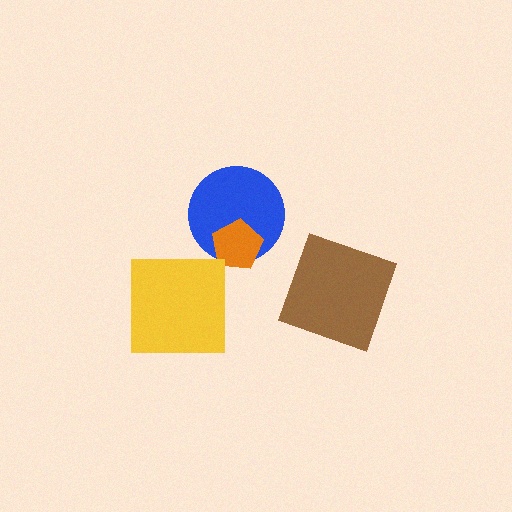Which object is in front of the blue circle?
The orange pentagon is in front of the blue circle.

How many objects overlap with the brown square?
0 objects overlap with the brown square.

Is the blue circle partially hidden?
Yes, it is partially covered by another shape.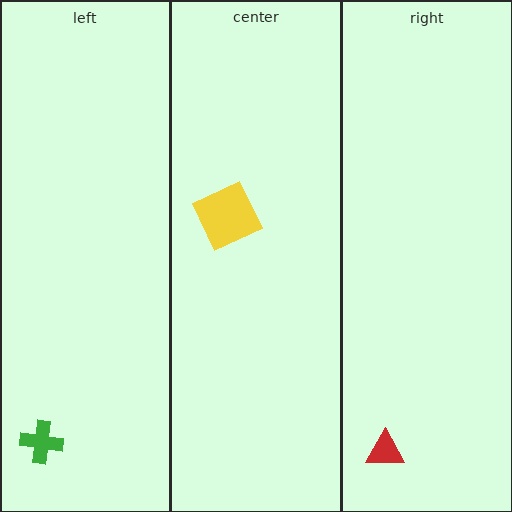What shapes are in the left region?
The green cross.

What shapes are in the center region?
The yellow square.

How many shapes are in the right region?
1.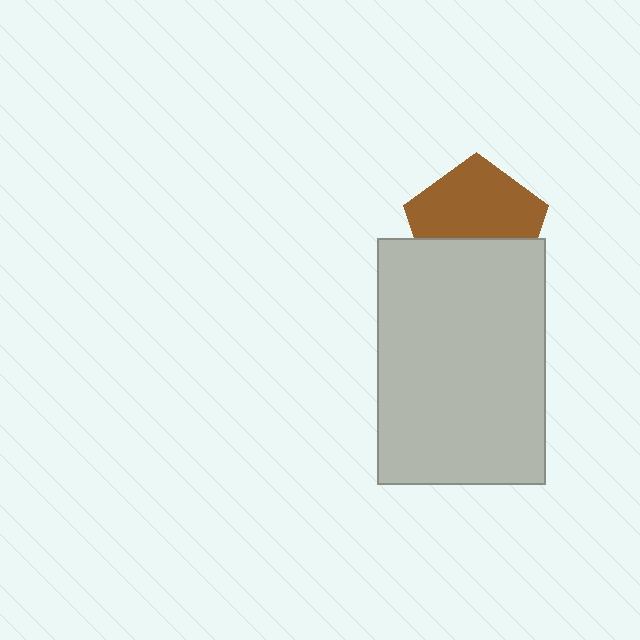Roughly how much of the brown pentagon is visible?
About half of it is visible (roughly 60%).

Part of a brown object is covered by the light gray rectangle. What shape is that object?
It is a pentagon.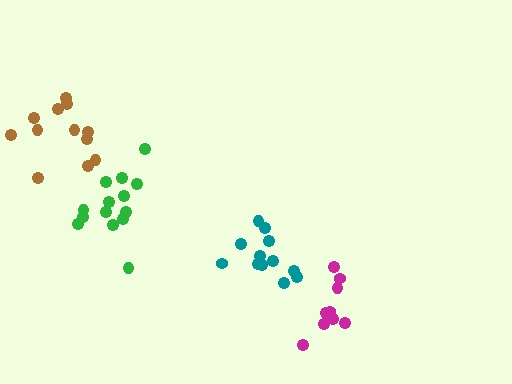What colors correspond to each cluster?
The clusters are colored: brown, green, teal, magenta.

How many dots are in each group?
Group 1: 12 dots, Group 2: 14 dots, Group 3: 12 dots, Group 4: 9 dots (47 total).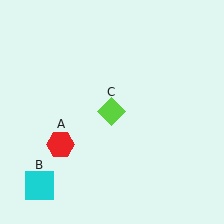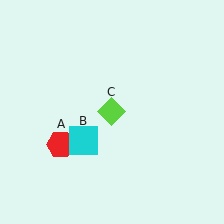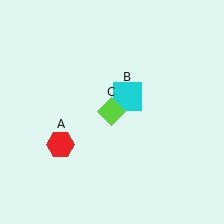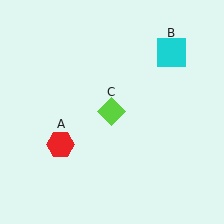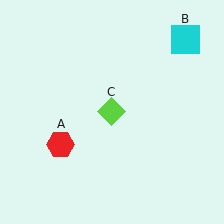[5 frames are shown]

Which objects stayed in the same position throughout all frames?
Red hexagon (object A) and lime diamond (object C) remained stationary.